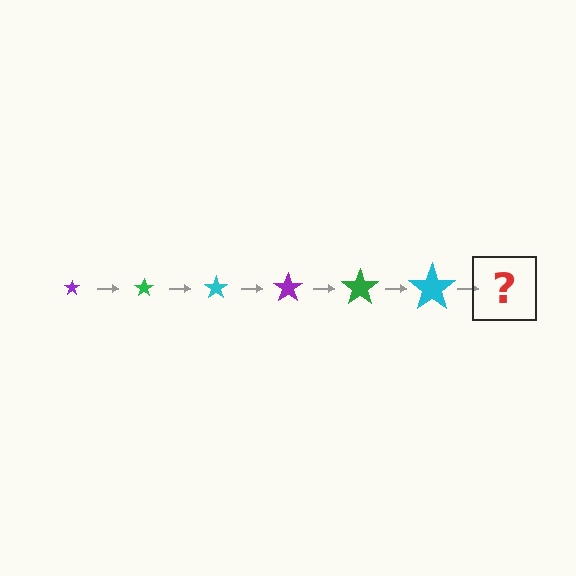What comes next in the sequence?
The next element should be a purple star, larger than the previous one.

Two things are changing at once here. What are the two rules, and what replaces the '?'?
The two rules are that the star grows larger each step and the color cycles through purple, green, and cyan. The '?' should be a purple star, larger than the previous one.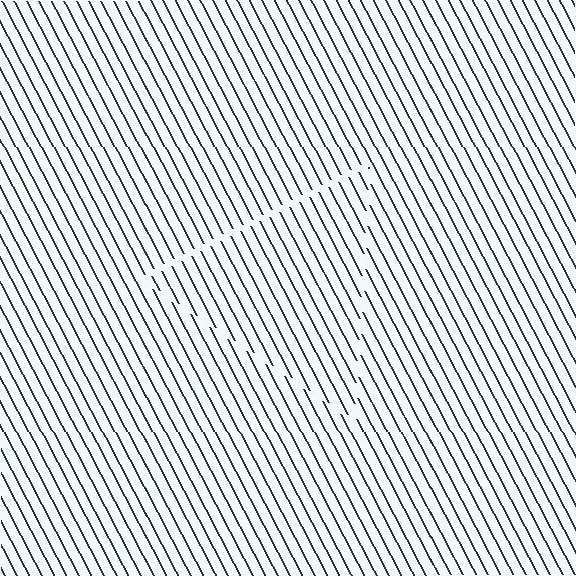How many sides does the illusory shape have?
3 sides — the line-ends trace a triangle.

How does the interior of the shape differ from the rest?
The interior of the shape contains the same grating, shifted by half a period — the contour is defined by the phase discontinuity where line-ends from the inner and outer gratings abut.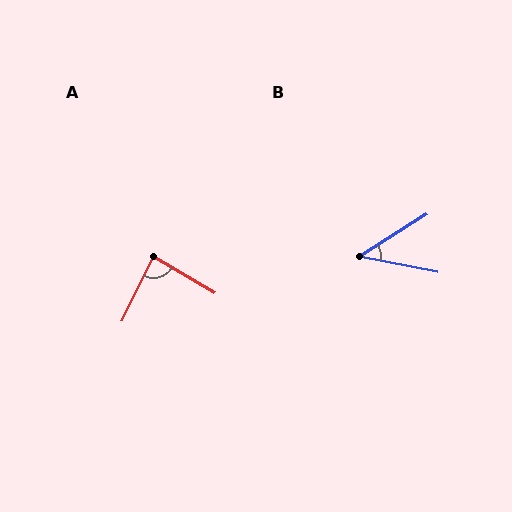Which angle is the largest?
A, at approximately 86 degrees.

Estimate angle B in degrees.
Approximately 43 degrees.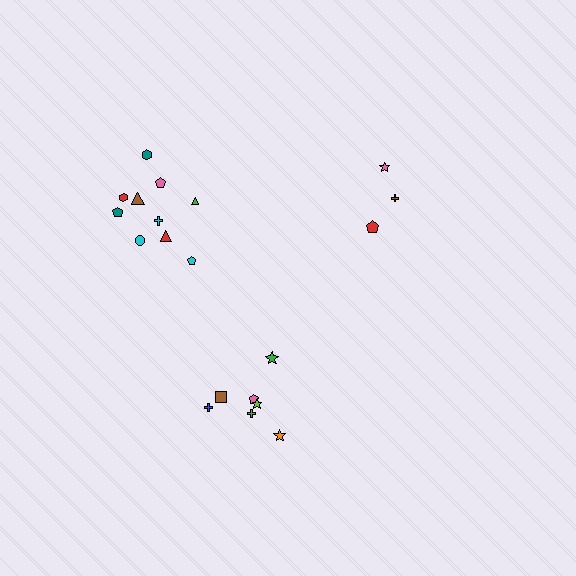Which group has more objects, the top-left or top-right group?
The top-left group.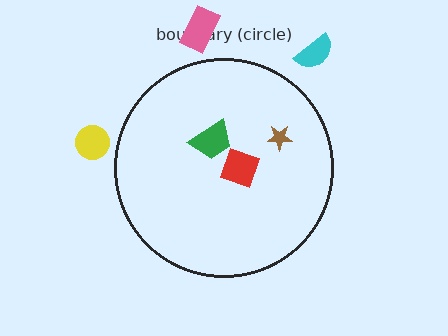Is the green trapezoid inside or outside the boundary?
Inside.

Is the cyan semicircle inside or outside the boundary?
Outside.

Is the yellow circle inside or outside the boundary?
Outside.